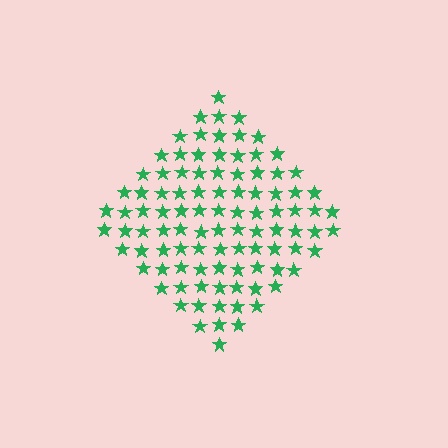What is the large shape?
The large shape is a diamond.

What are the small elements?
The small elements are stars.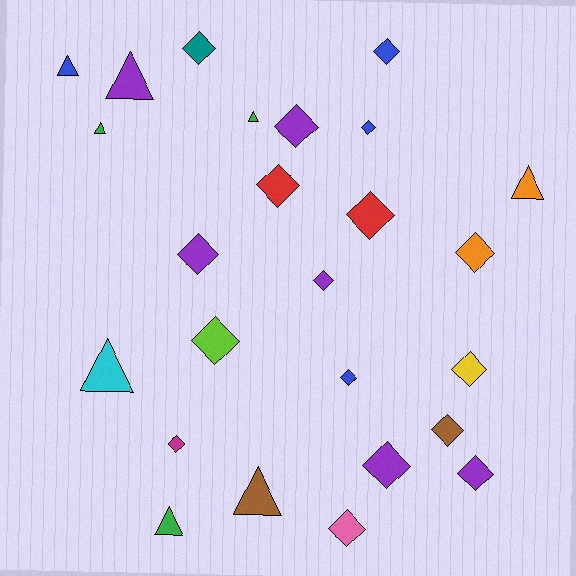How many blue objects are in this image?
There are 4 blue objects.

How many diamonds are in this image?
There are 17 diamonds.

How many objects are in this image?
There are 25 objects.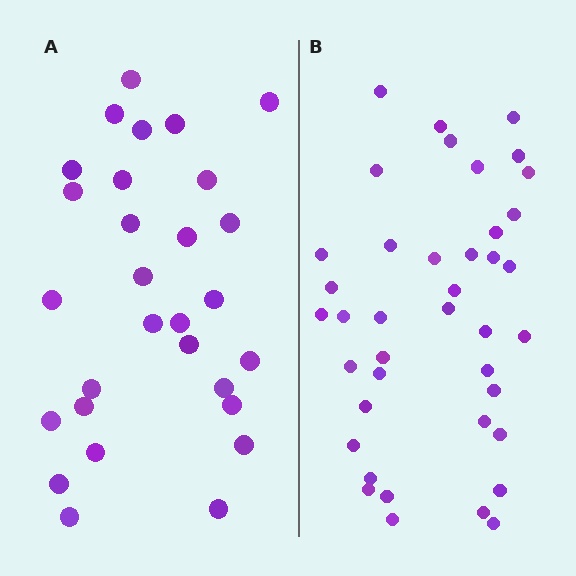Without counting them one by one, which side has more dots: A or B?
Region B (the right region) has more dots.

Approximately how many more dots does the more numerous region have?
Region B has roughly 12 or so more dots than region A.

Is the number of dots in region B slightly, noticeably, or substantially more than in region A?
Region B has noticeably more, but not dramatically so. The ratio is roughly 1.4 to 1.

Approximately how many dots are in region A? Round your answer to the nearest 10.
About 30 dots. (The exact count is 29, which rounds to 30.)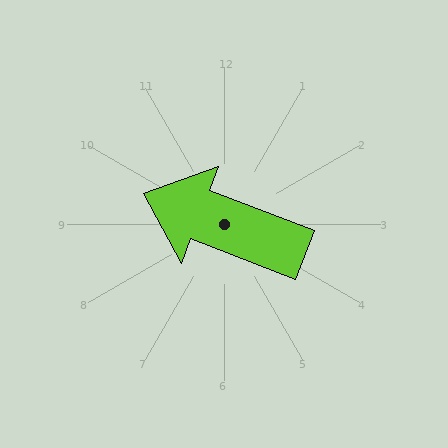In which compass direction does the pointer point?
West.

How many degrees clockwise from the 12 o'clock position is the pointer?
Approximately 291 degrees.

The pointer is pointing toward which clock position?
Roughly 10 o'clock.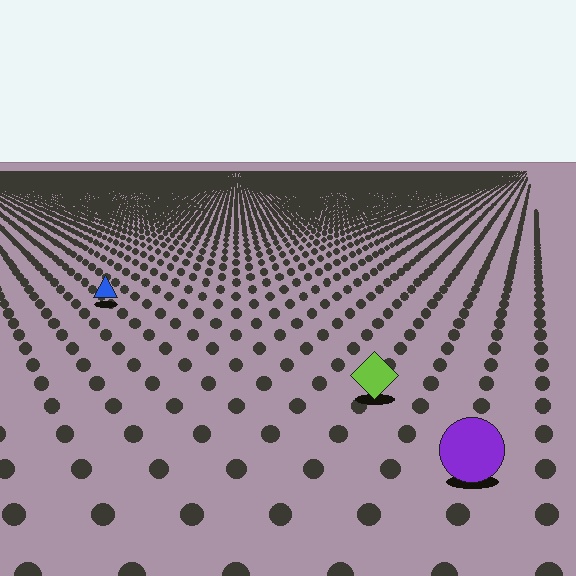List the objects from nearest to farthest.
From nearest to farthest: the purple circle, the lime diamond, the blue triangle.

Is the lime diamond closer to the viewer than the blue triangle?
Yes. The lime diamond is closer — you can tell from the texture gradient: the ground texture is coarser near it.